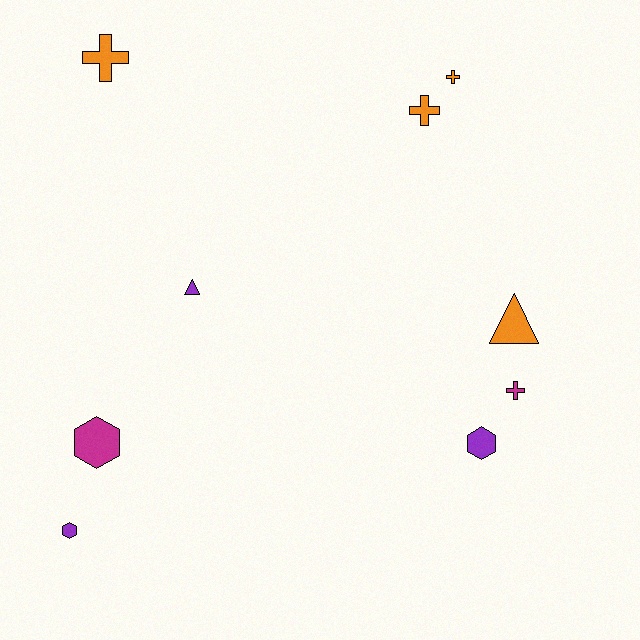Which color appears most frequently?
Orange, with 4 objects.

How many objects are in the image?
There are 9 objects.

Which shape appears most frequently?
Cross, with 4 objects.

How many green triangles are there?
There are no green triangles.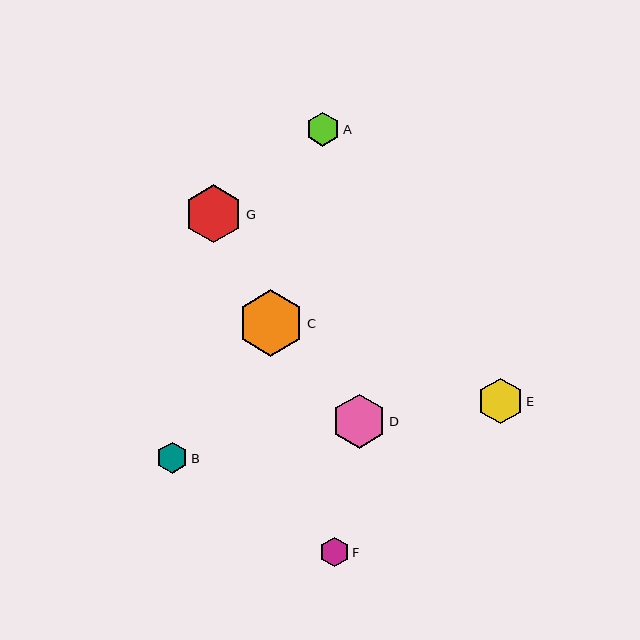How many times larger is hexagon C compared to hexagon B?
Hexagon C is approximately 2.2 times the size of hexagon B.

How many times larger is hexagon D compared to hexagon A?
Hexagon D is approximately 1.6 times the size of hexagon A.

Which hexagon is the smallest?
Hexagon F is the smallest with a size of approximately 29 pixels.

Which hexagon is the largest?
Hexagon C is the largest with a size of approximately 67 pixels.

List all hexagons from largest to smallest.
From largest to smallest: C, G, D, E, A, B, F.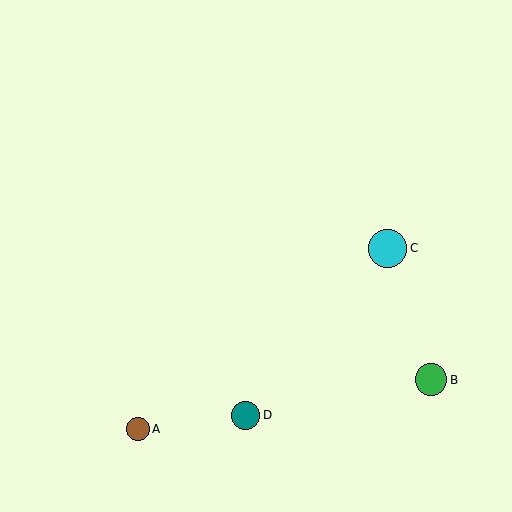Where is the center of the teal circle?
The center of the teal circle is at (246, 415).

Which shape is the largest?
The cyan circle (labeled C) is the largest.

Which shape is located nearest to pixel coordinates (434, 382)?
The green circle (labeled B) at (431, 380) is nearest to that location.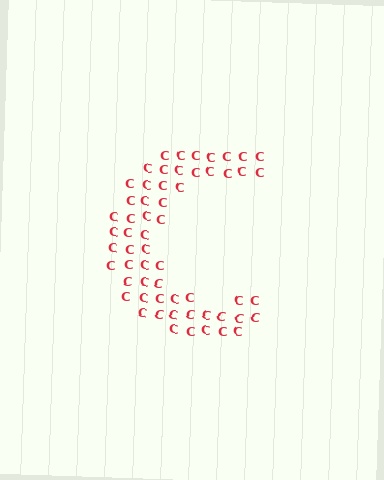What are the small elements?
The small elements are letter C's.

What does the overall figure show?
The overall figure shows the letter C.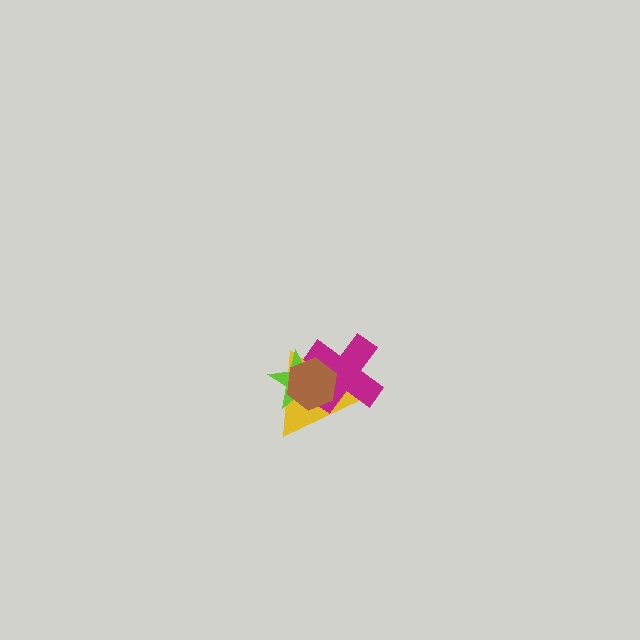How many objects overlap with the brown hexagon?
3 objects overlap with the brown hexagon.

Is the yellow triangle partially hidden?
Yes, it is partially covered by another shape.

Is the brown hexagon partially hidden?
No, no other shape covers it.